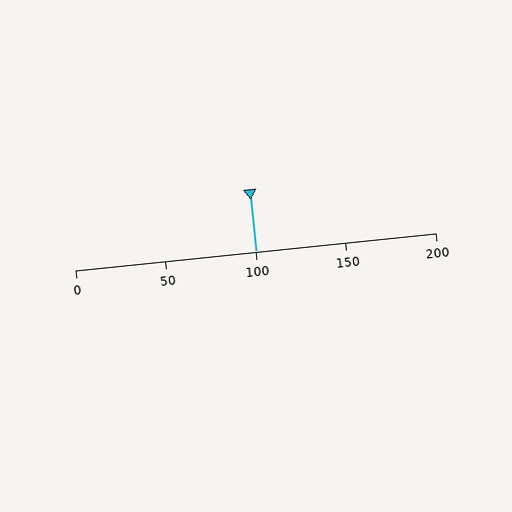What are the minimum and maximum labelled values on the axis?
The axis runs from 0 to 200.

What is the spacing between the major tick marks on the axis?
The major ticks are spaced 50 apart.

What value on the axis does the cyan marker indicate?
The marker indicates approximately 100.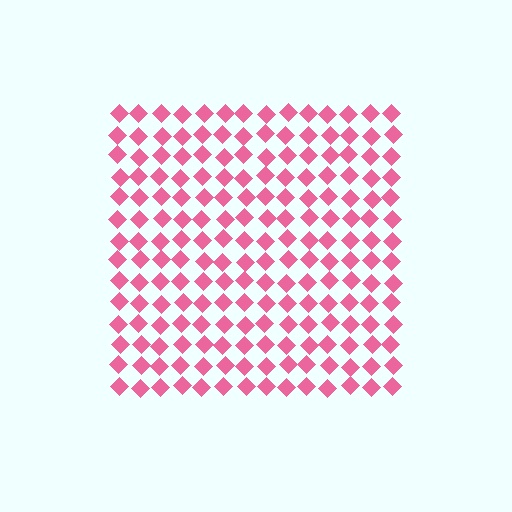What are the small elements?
The small elements are diamonds.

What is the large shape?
The large shape is a square.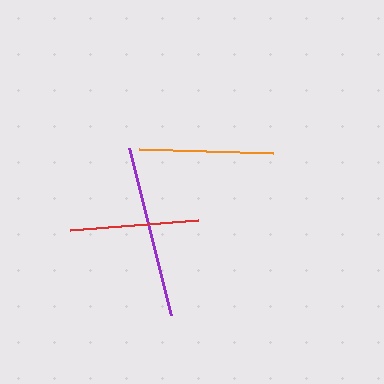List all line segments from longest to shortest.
From longest to shortest: purple, orange, red.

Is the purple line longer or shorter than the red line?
The purple line is longer than the red line.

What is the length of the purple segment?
The purple segment is approximately 173 pixels long.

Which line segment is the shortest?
The red line is the shortest at approximately 129 pixels.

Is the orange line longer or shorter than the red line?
The orange line is longer than the red line.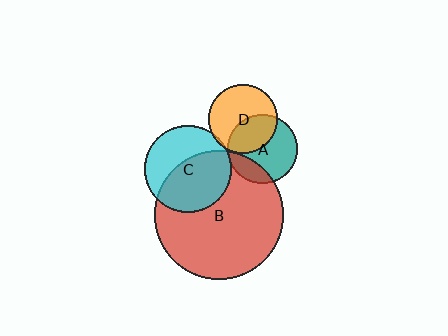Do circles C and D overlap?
Yes.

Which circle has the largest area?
Circle B (red).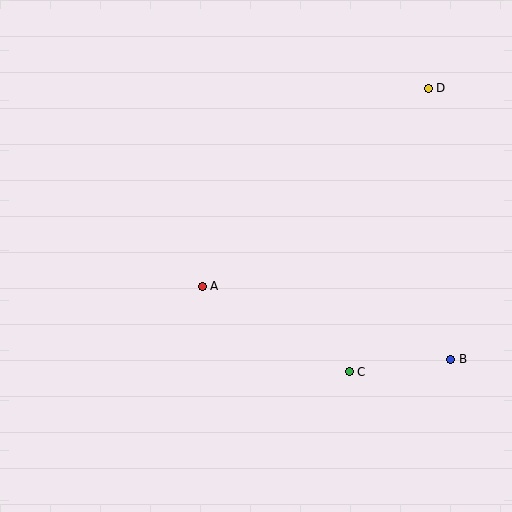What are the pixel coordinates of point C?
Point C is at (349, 372).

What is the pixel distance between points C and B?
The distance between C and B is 102 pixels.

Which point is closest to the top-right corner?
Point D is closest to the top-right corner.